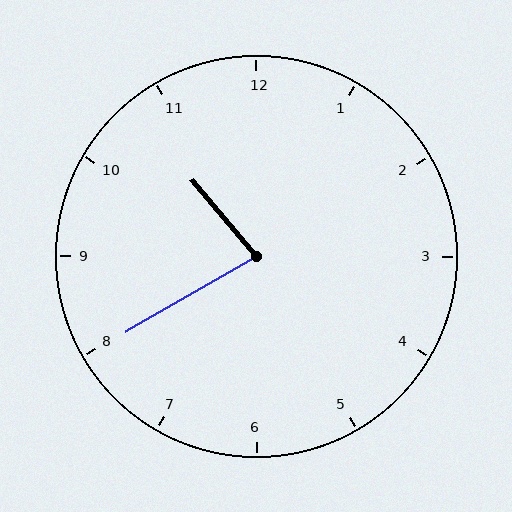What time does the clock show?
10:40.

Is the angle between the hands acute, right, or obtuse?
It is acute.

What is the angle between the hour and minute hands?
Approximately 80 degrees.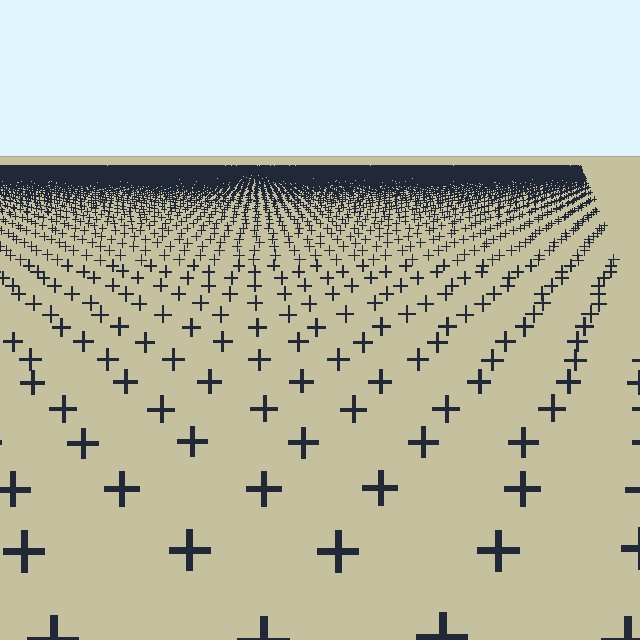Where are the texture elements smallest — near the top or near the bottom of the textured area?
Near the top.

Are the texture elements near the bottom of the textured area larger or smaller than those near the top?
Larger. Near the bottom, elements are closer to the viewer and appear at a bigger on-screen size.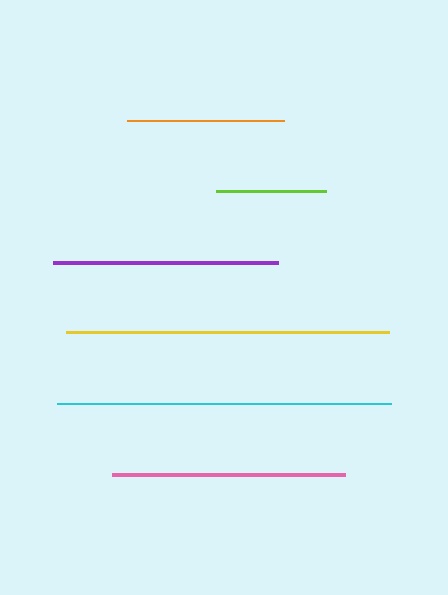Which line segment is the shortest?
The lime line is the shortest at approximately 110 pixels.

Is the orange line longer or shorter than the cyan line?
The cyan line is longer than the orange line.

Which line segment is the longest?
The cyan line is the longest at approximately 334 pixels.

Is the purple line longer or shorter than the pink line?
The pink line is longer than the purple line.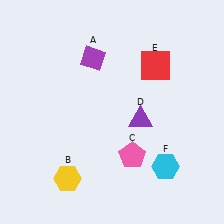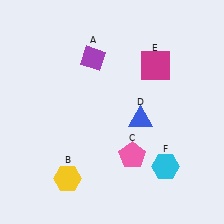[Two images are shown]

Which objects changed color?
D changed from purple to blue. E changed from red to magenta.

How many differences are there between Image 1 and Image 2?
There are 2 differences between the two images.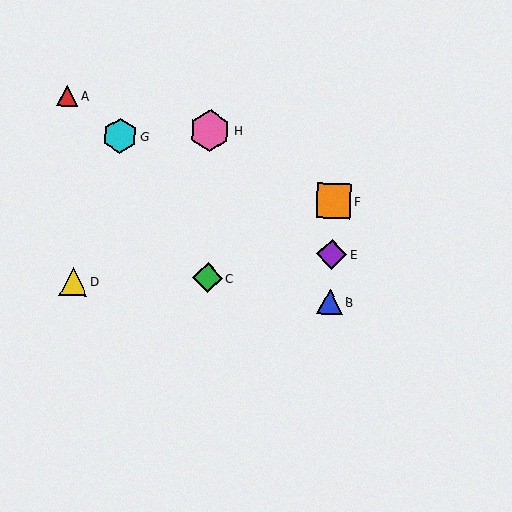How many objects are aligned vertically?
3 objects (B, E, F) are aligned vertically.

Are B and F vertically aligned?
Yes, both are at x≈330.